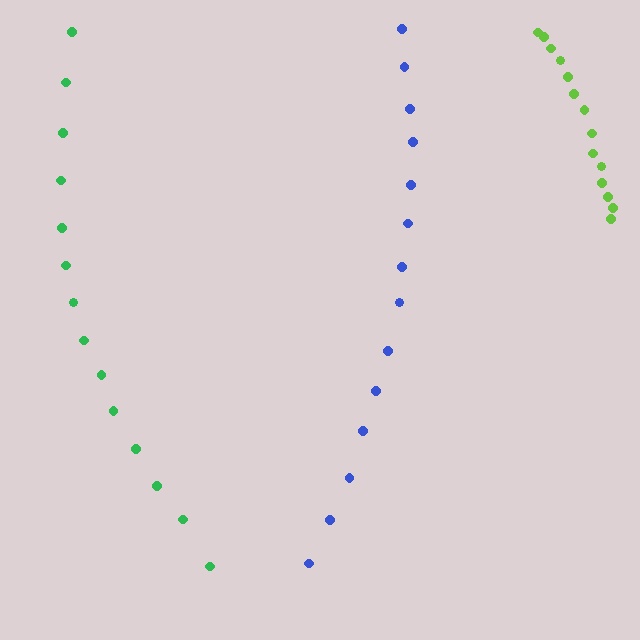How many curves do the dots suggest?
There are 3 distinct paths.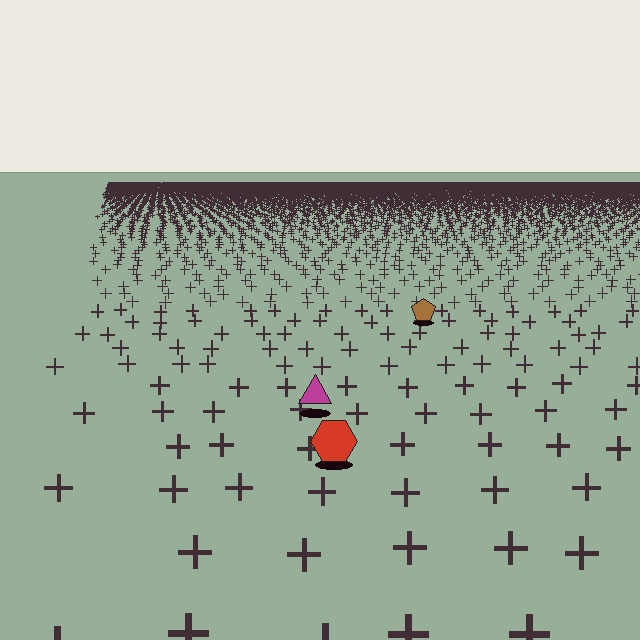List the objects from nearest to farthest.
From nearest to farthest: the red hexagon, the magenta triangle, the brown pentagon.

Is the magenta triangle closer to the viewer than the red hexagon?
No. The red hexagon is closer — you can tell from the texture gradient: the ground texture is coarser near it.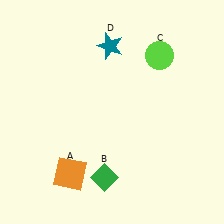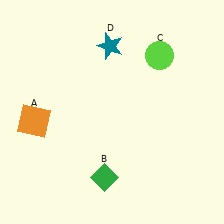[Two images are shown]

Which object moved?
The orange square (A) moved up.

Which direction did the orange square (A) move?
The orange square (A) moved up.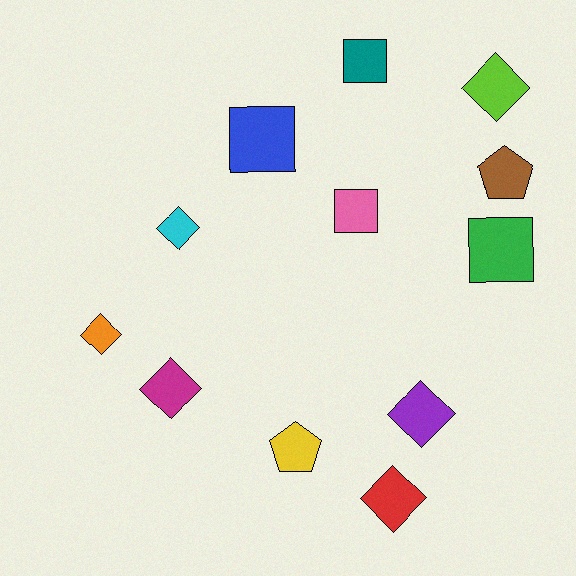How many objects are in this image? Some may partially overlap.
There are 12 objects.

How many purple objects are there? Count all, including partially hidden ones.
There is 1 purple object.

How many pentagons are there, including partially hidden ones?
There are 2 pentagons.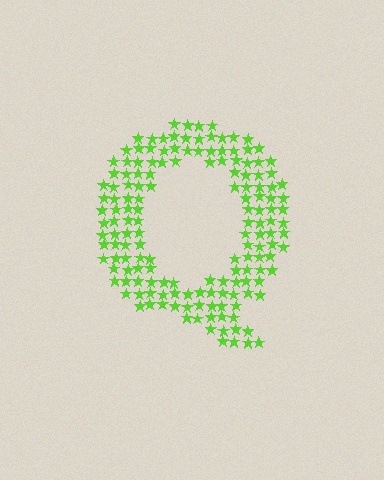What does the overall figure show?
The overall figure shows the letter Q.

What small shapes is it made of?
It is made of small stars.